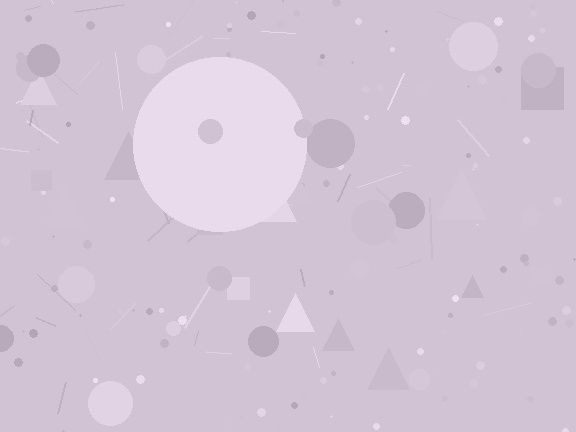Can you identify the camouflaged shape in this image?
The camouflaged shape is a circle.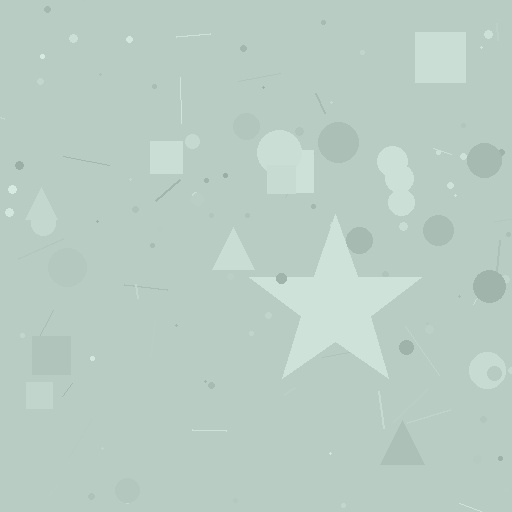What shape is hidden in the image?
A star is hidden in the image.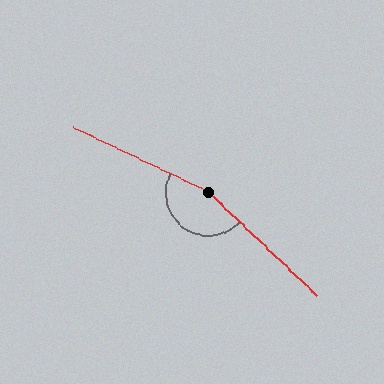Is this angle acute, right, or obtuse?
It is obtuse.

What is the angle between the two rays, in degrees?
Approximately 162 degrees.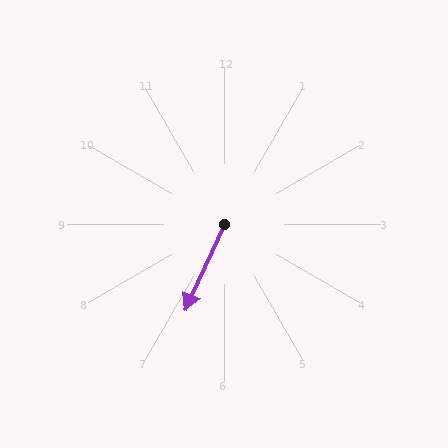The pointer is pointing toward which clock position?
Roughly 7 o'clock.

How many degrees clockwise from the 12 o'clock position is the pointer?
Approximately 204 degrees.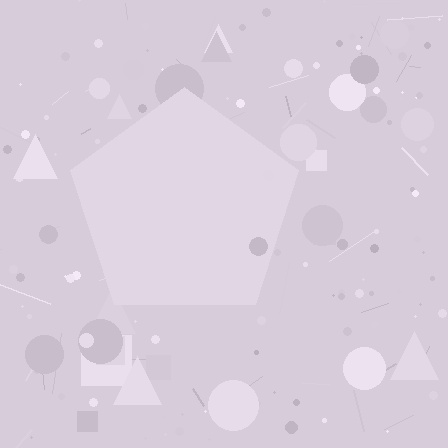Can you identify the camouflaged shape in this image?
The camouflaged shape is a pentagon.